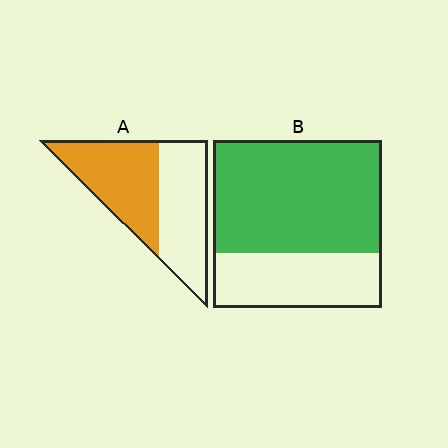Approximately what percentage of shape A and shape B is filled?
A is approximately 50% and B is approximately 65%.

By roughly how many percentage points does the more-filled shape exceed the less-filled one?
By roughly 15 percentage points (B over A).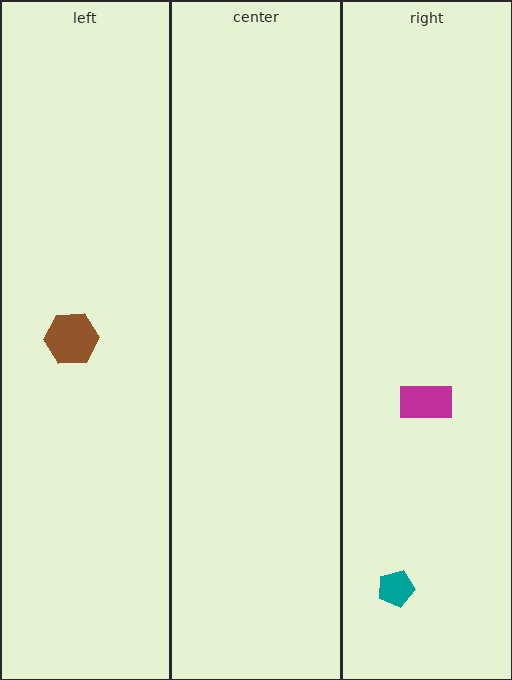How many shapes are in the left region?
1.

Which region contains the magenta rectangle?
The right region.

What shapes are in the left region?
The brown hexagon.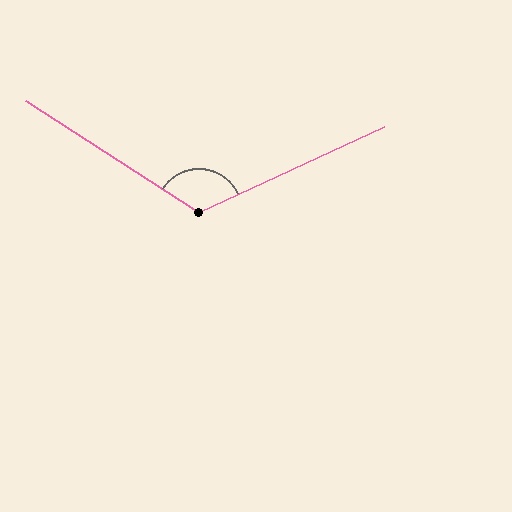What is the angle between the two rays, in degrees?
Approximately 122 degrees.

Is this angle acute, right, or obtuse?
It is obtuse.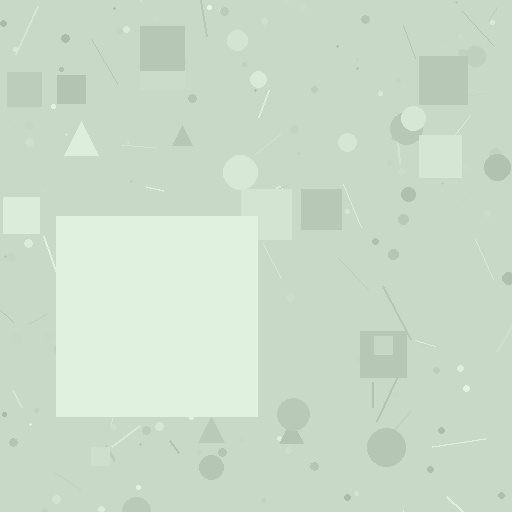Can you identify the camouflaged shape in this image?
The camouflaged shape is a square.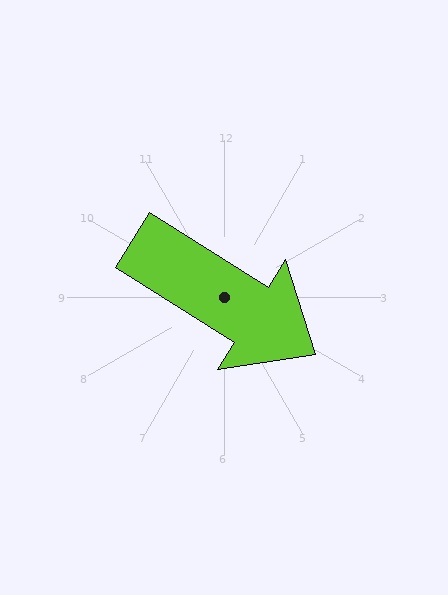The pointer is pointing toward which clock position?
Roughly 4 o'clock.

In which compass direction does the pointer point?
Southeast.